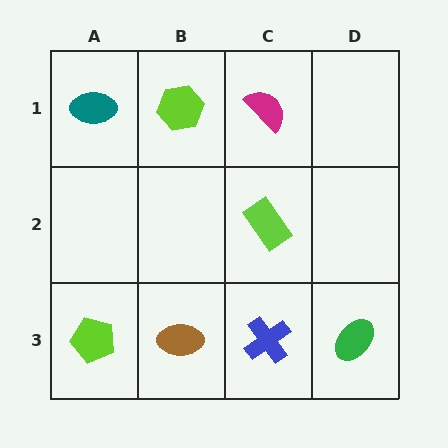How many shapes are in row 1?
3 shapes.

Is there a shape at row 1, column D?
No, that cell is empty.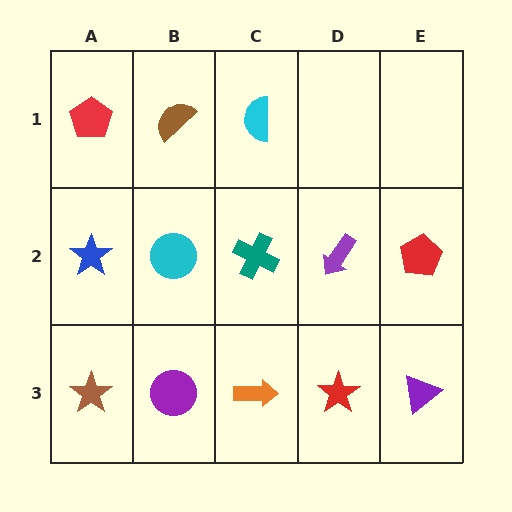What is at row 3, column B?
A purple circle.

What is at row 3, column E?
A purple triangle.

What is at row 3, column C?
An orange arrow.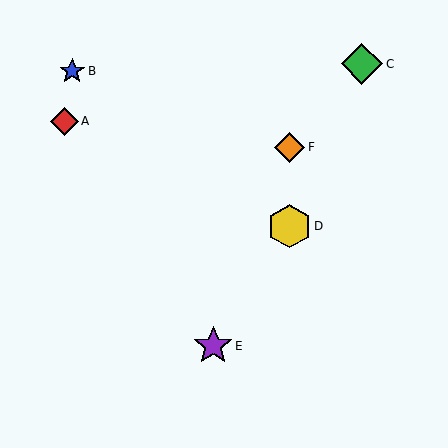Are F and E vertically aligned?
No, F is at x≈289 and E is at x≈213.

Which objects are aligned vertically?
Objects D, F are aligned vertically.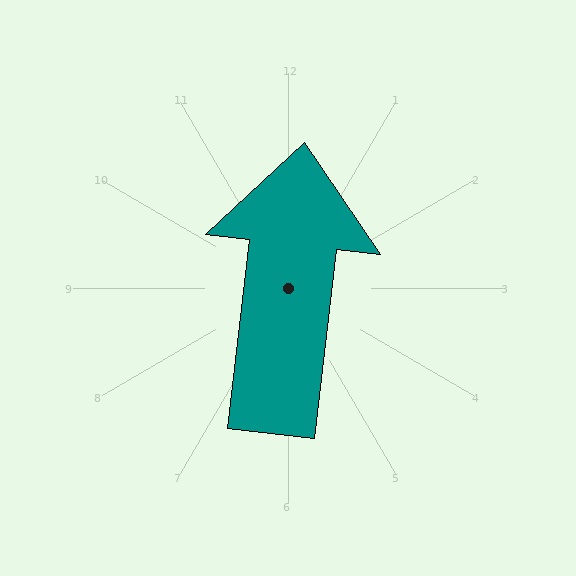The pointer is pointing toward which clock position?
Roughly 12 o'clock.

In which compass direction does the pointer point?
North.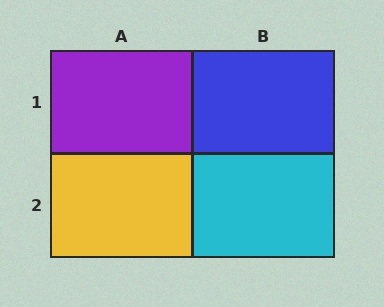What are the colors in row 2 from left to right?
Yellow, cyan.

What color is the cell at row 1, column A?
Purple.